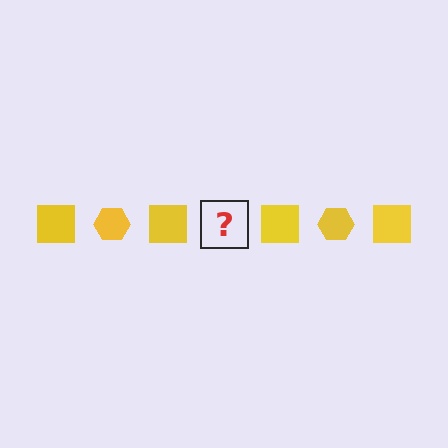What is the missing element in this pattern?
The missing element is a yellow hexagon.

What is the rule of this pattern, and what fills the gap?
The rule is that the pattern cycles through square, hexagon shapes in yellow. The gap should be filled with a yellow hexagon.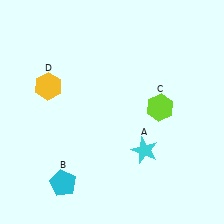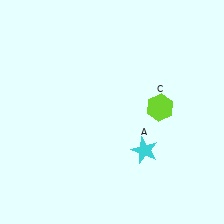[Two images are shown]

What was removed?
The cyan pentagon (B), the yellow hexagon (D) were removed in Image 2.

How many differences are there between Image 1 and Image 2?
There are 2 differences between the two images.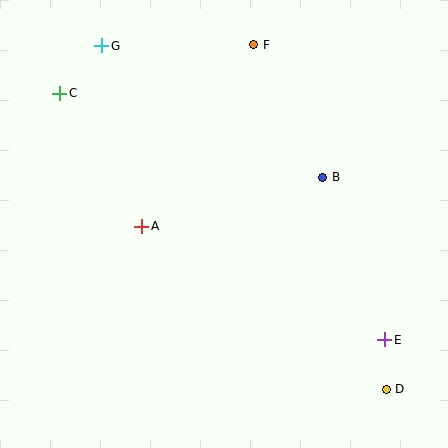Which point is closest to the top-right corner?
Point F is closest to the top-right corner.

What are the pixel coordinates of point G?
Point G is at (102, 46).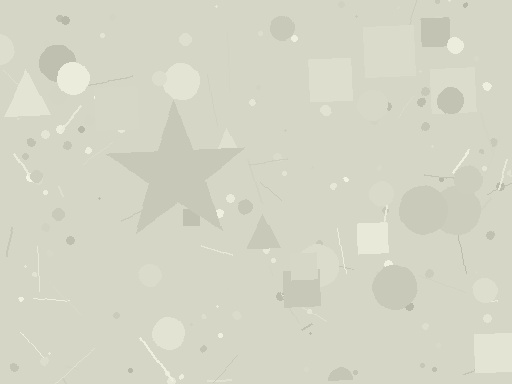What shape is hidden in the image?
A star is hidden in the image.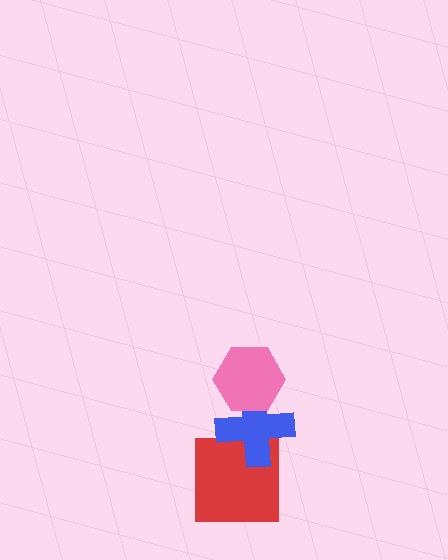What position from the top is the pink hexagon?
The pink hexagon is 1st from the top.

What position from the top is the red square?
The red square is 3rd from the top.